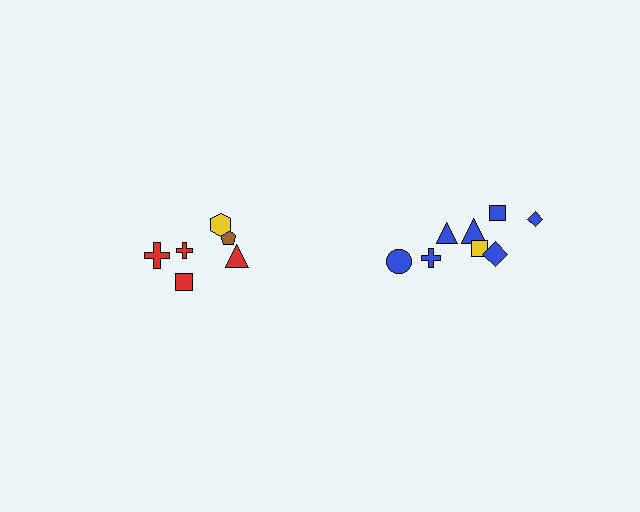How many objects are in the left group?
There are 6 objects.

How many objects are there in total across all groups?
There are 14 objects.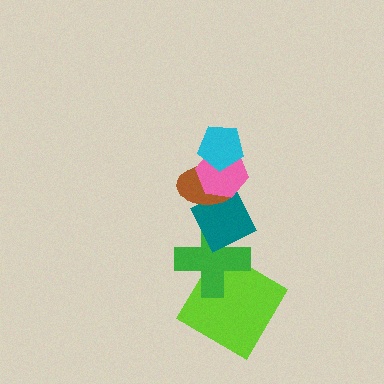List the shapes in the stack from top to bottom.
From top to bottom: the cyan pentagon, the pink hexagon, the brown ellipse, the teal diamond, the green cross, the lime diamond.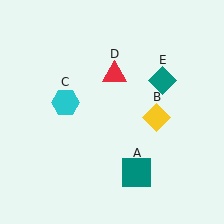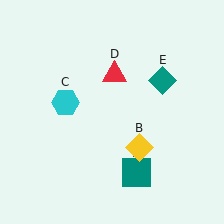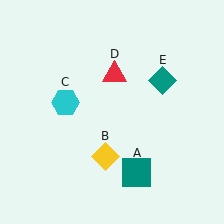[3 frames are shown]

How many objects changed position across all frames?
1 object changed position: yellow diamond (object B).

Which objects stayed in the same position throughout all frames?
Teal square (object A) and cyan hexagon (object C) and red triangle (object D) and teal diamond (object E) remained stationary.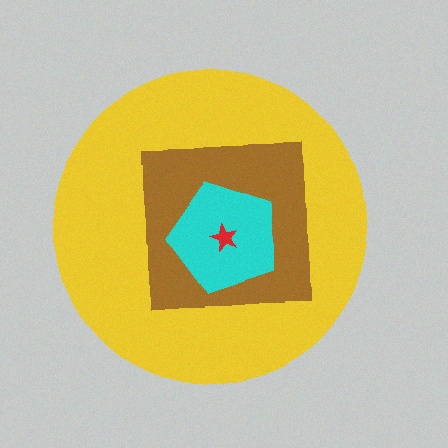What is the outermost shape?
The yellow circle.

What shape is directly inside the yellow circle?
The brown square.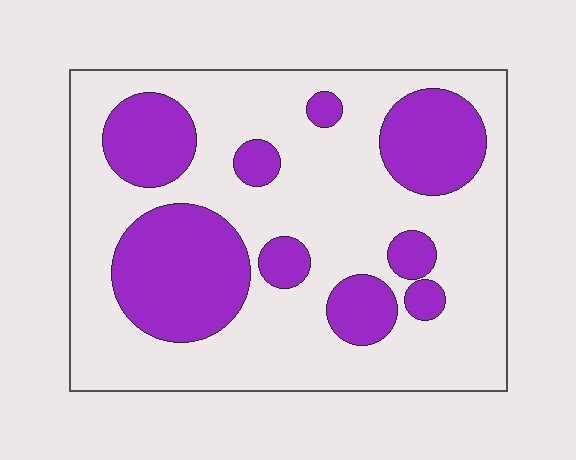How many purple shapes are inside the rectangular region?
9.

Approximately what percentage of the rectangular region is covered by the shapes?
Approximately 30%.